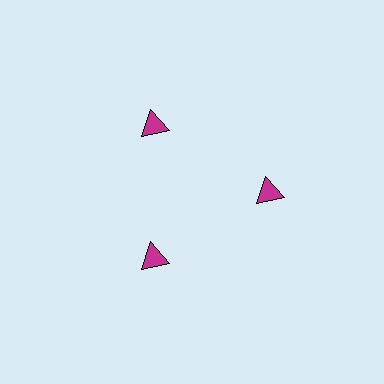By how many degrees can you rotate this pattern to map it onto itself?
The pattern maps onto itself every 120 degrees of rotation.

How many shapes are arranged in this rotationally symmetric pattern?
There are 3 shapes, arranged in 3 groups of 1.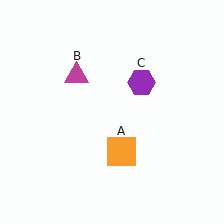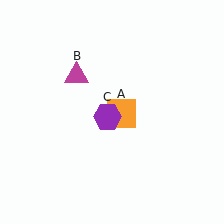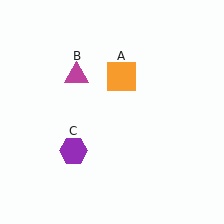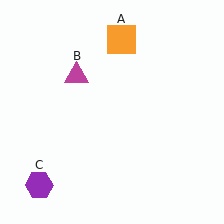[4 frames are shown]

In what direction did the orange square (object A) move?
The orange square (object A) moved up.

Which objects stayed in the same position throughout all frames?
Magenta triangle (object B) remained stationary.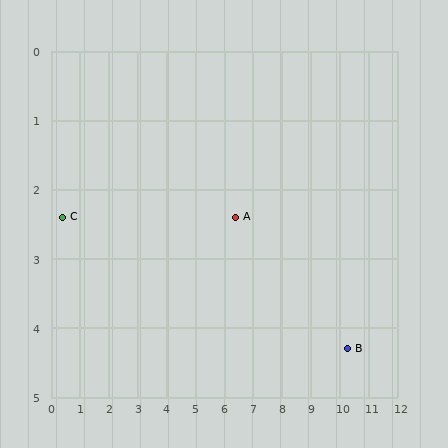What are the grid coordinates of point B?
Point B is at approximately (10.3, 4.3).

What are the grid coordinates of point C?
Point C is at approximately (0.4, 2.4).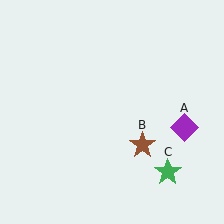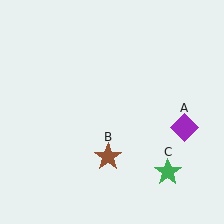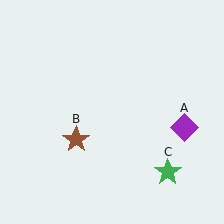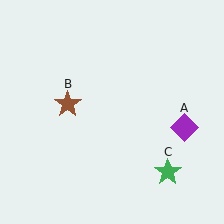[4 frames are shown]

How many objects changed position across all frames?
1 object changed position: brown star (object B).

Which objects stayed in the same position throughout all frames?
Purple diamond (object A) and green star (object C) remained stationary.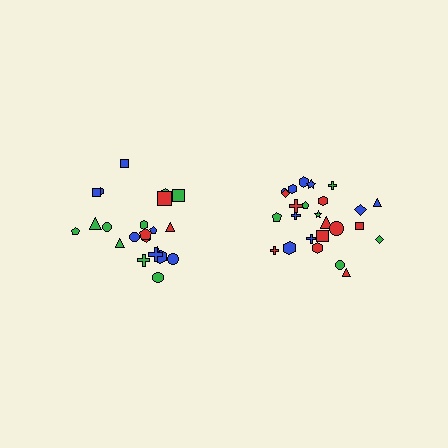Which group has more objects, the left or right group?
The right group.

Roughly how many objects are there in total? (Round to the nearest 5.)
Roughly 45 objects in total.